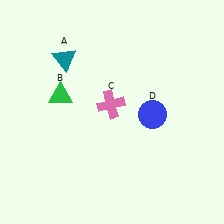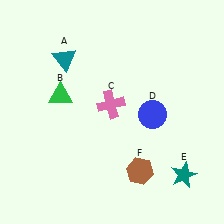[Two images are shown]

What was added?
A teal star (E), a brown hexagon (F) were added in Image 2.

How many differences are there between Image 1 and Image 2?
There are 2 differences between the two images.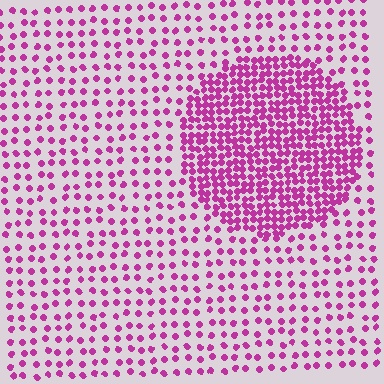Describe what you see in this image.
The image contains small magenta elements arranged at two different densities. A circle-shaped region is visible where the elements are more densely packed than the surrounding area.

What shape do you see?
I see a circle.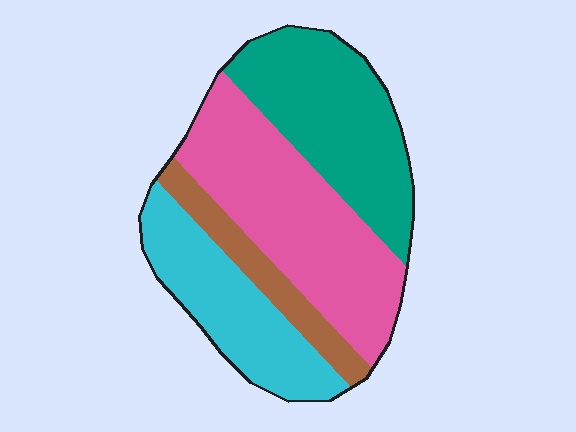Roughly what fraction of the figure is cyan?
Cyan covers about 25% of the figure.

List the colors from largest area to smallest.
From largest to smallest: pink, teal, cyan, brown.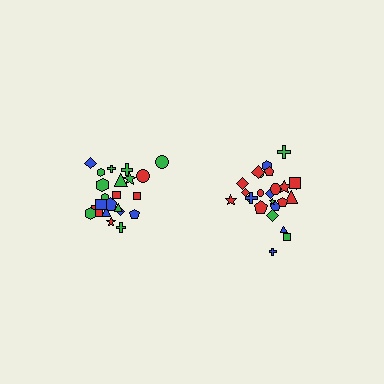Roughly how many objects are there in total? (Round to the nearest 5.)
Roughly 45 objects in total.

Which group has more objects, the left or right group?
The right group.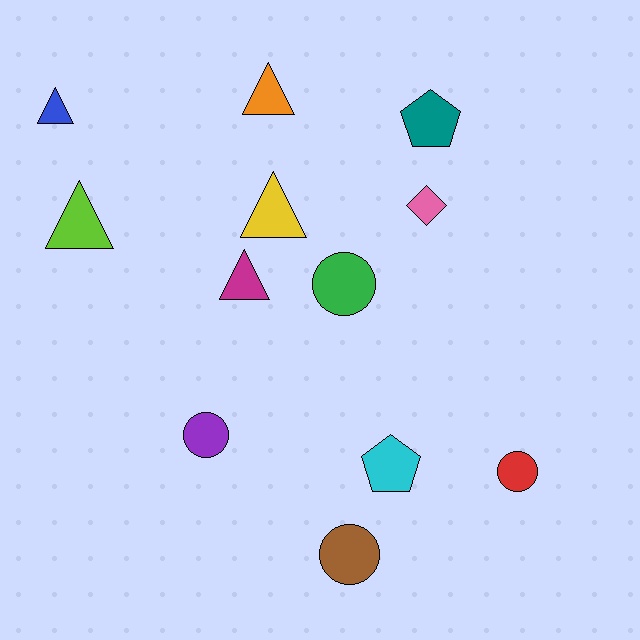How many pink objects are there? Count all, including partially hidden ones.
There is 1 pink object.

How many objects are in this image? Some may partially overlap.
There are 12 objects.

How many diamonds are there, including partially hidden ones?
There is 1 diamond.